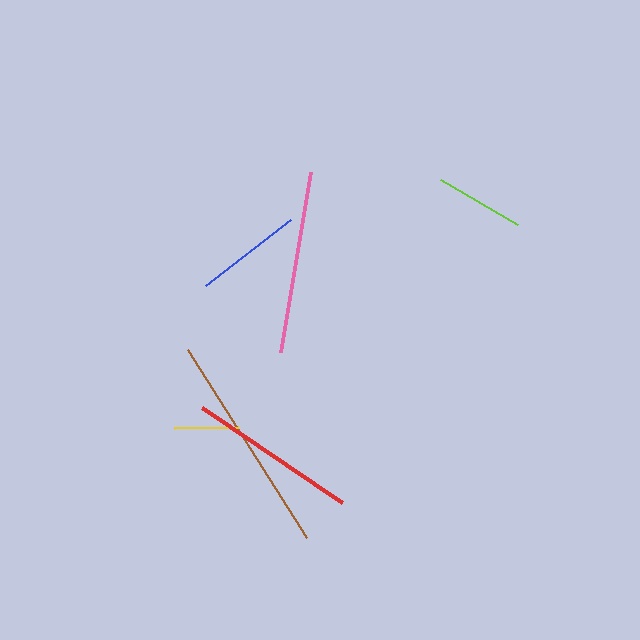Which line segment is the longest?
The brown line is the longest at approximately 222 pixels.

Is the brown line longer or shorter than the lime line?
The brown line is longer than the lime line.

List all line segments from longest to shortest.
From longest to shortest: brown, pink, red, blue, lime, yellow.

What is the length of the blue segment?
The blue segment is approximately 108 pixels long.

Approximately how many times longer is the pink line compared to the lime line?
The pink line is approximately 2.0 times the length of the lime line.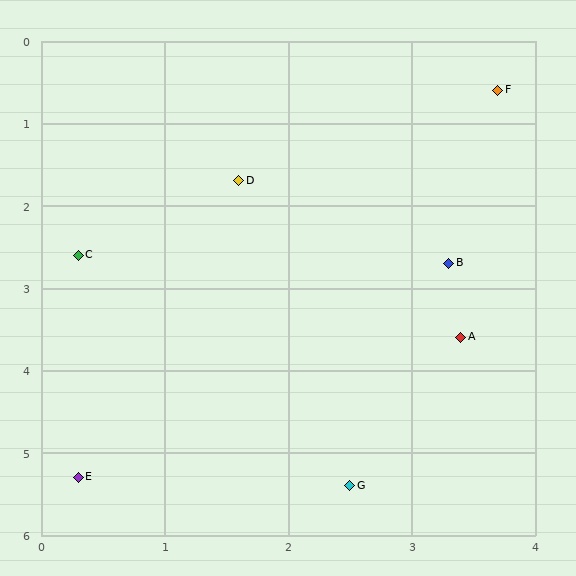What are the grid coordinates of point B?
Point B is at approximately (3.3, 2.7).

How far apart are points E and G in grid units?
Points E and G are about 2.2 grid units apart.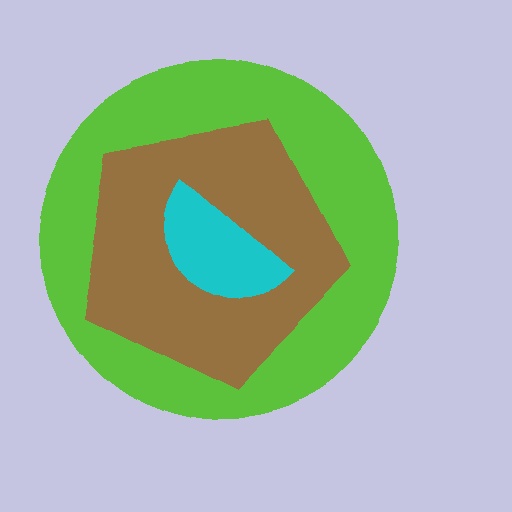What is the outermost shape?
The lime circle.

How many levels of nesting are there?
3.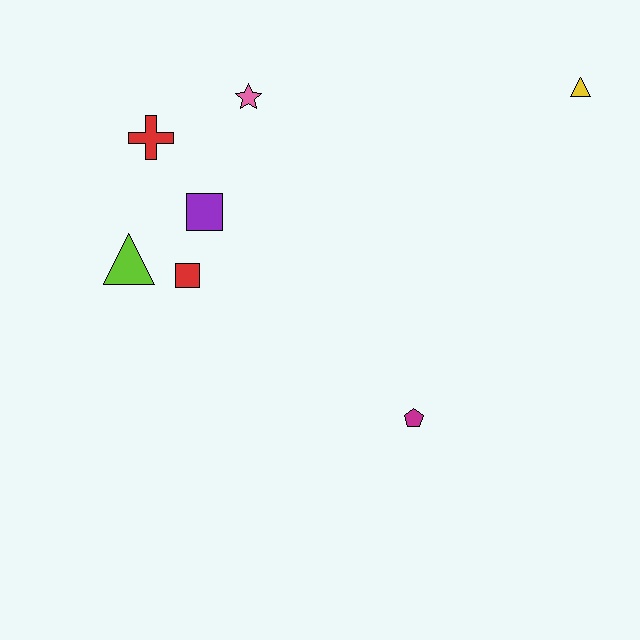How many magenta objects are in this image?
There is 1 magenta object.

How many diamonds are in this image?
There are no diamonds.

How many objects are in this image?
There are 7 objects.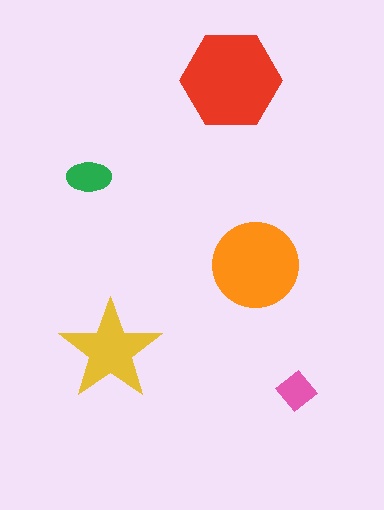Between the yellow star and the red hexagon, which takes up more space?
The red hexagon.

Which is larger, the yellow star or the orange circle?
The orange circle.